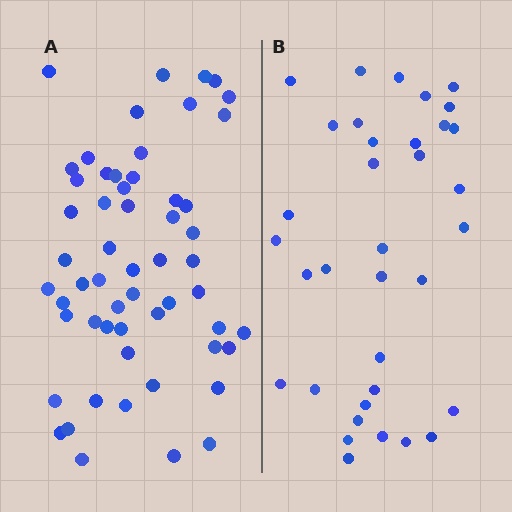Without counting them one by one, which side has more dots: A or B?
Region A (the left region) has more dots.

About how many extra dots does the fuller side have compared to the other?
Region A has approximately 20 more dots than region B.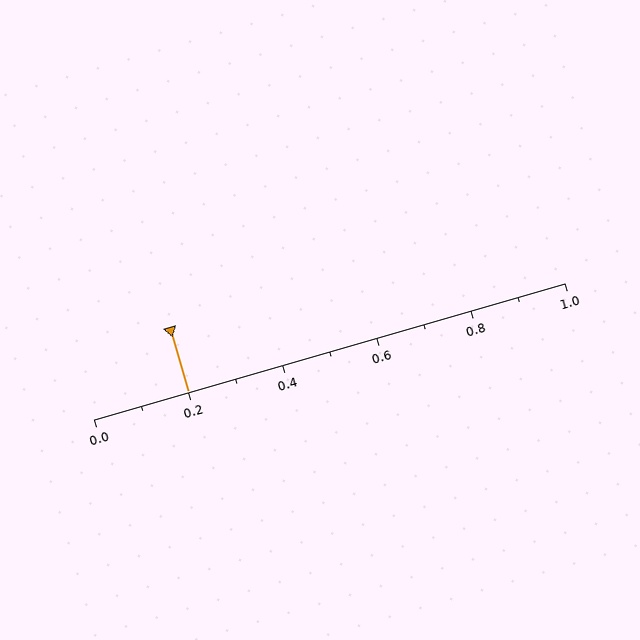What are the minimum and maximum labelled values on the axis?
The axis runs from 0.0 to 1.0.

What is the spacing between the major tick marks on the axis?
The major ticks are spaced 0.2 apart.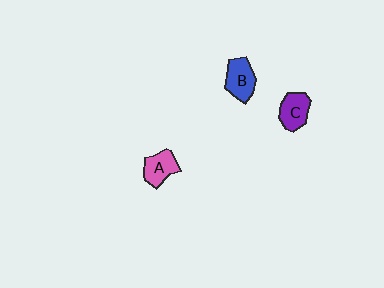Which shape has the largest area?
Shape B (blue).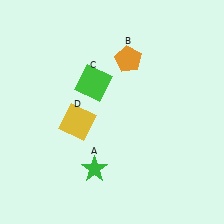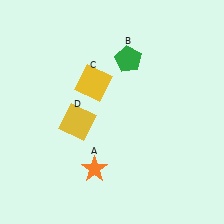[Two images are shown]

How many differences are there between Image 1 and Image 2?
There are 3 differences between the two images.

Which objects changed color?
A changed from green to orange. B changed from orange to green. C changed from green to yellow.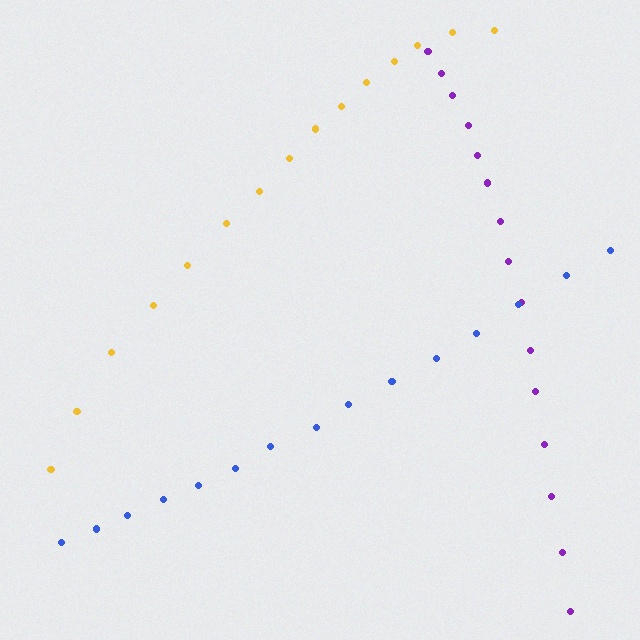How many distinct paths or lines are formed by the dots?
There are 3 distinct paths.